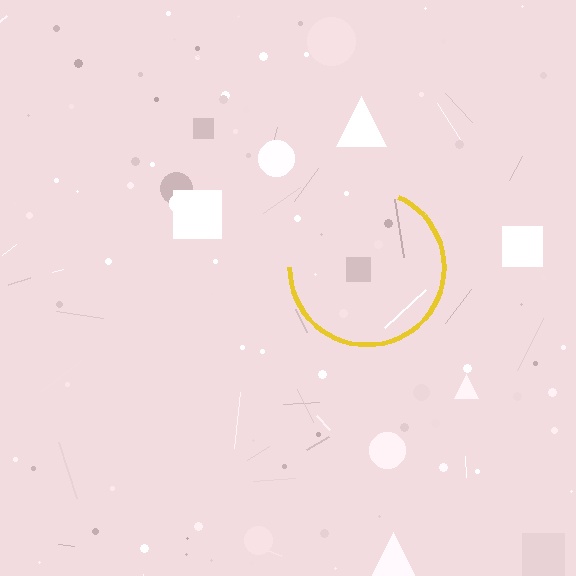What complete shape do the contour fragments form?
The contour fragments form a circle.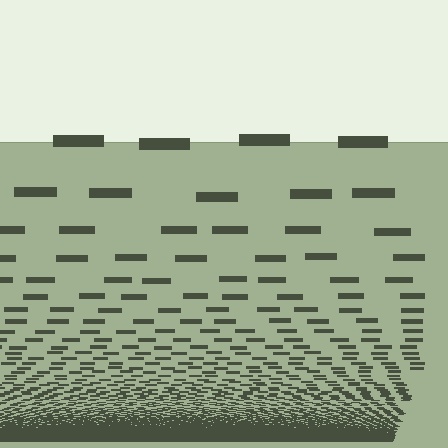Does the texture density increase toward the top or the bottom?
Density increases toward the bottom.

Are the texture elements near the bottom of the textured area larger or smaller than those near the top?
Smaller. The gradient is inverted — elements near the bottom are smaller and denser.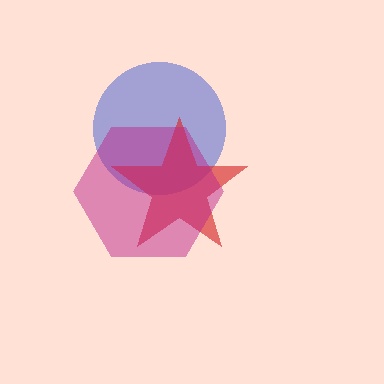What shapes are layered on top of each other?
The layered shapes are: a blue circle, a red star, a magenta hexagon.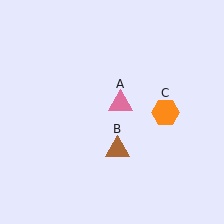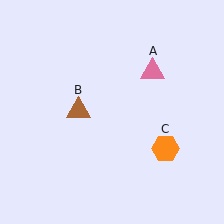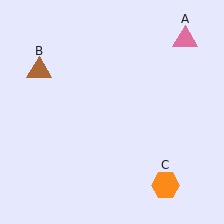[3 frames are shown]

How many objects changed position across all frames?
3 objects changed position: pink triangle (object A), brown triangle (object B), orange hexagon (object C).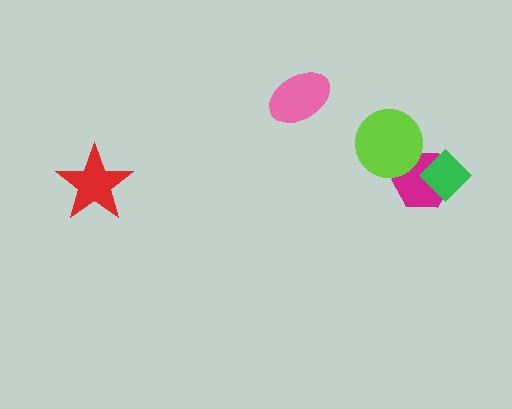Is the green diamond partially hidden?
No, no other shape covers it.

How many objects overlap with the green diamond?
1 object overlaps with the green diamond.